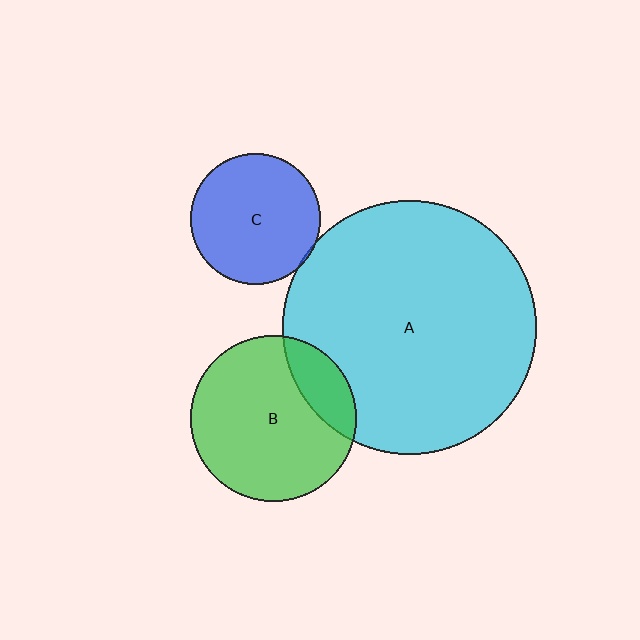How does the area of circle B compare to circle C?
Approximately 1.6 times.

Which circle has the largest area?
Circle A (cyan).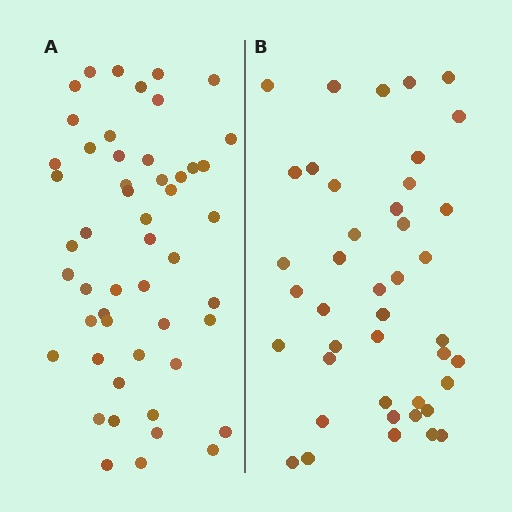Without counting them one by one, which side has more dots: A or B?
Region A (the left region) has more dots.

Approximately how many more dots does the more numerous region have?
Region A has roughly 8 or so more dots than region B.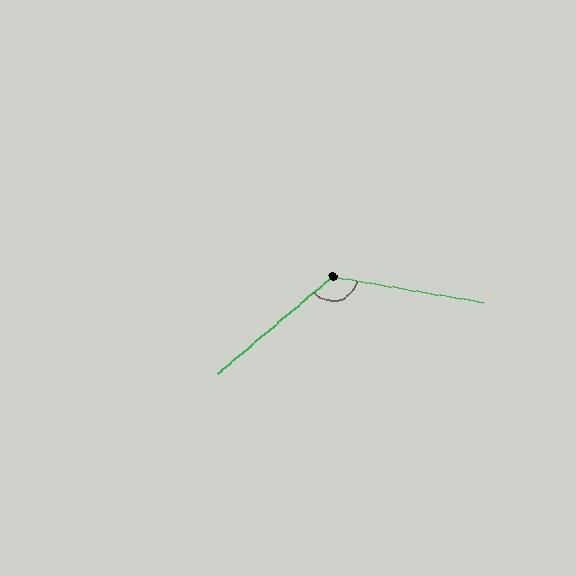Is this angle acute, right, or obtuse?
It is obtuse.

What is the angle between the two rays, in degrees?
Approximately 130 degrees.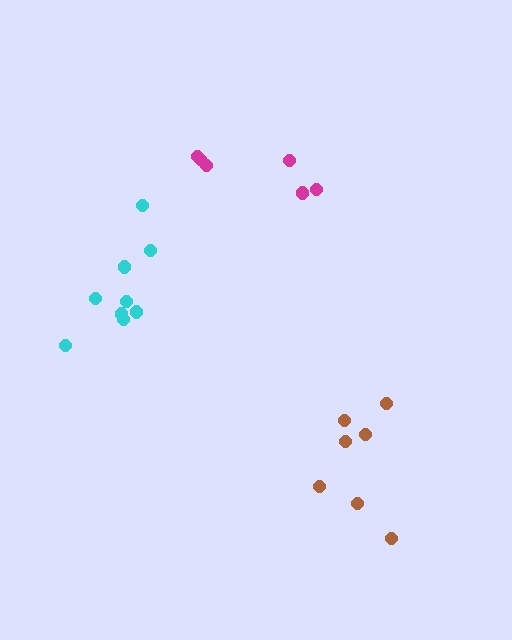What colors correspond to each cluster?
The clusters are colored: brown, magenta, cyan.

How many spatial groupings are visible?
There are 3 spatial groupings.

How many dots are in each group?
Group 1: 7 dots, Group 2: 6 dots, Group 3: 9 dots (22 total).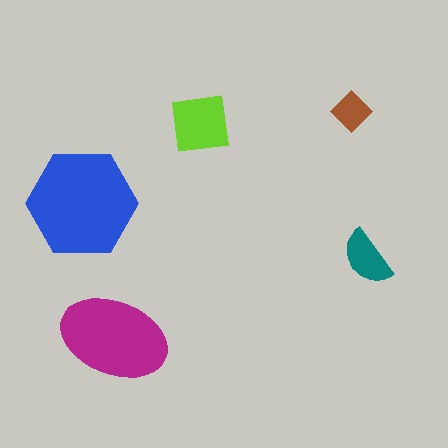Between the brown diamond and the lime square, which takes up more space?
The lime square.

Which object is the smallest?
The brown diamond.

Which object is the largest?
The blue hexagon.